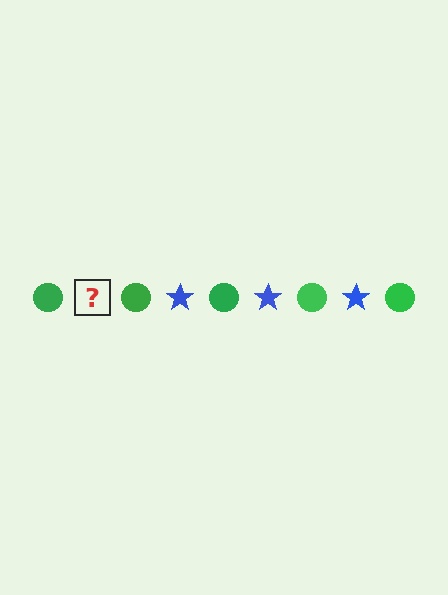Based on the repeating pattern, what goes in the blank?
The blank should be a blue star.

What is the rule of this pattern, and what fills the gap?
The rule is that the pattern alternates between green circle and blue star. The gap should be filled with a blue star.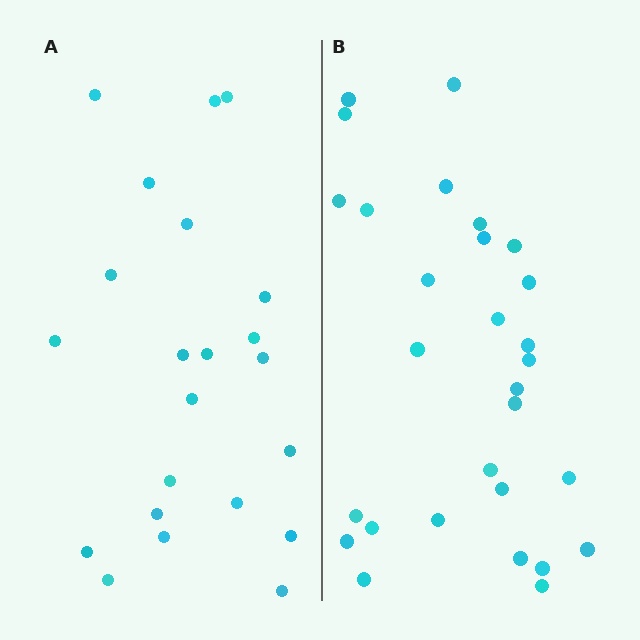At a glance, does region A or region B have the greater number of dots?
Region B (the right region) has more dots.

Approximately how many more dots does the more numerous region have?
Region B has roughly 8 or so more dots than region A.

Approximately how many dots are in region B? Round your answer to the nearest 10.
About 30 dots. (The exact count is 29, which rounds to 30.)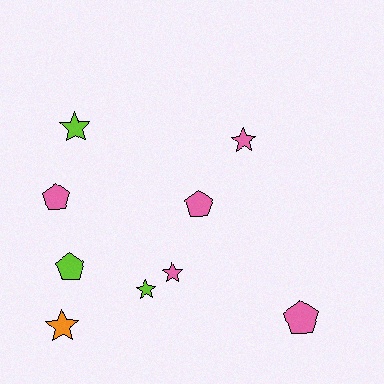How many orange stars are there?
There is 1 orange star.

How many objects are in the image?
There are 9 objects.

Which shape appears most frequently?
Star, with 5 objects.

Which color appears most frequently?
Pink, with 5 objects.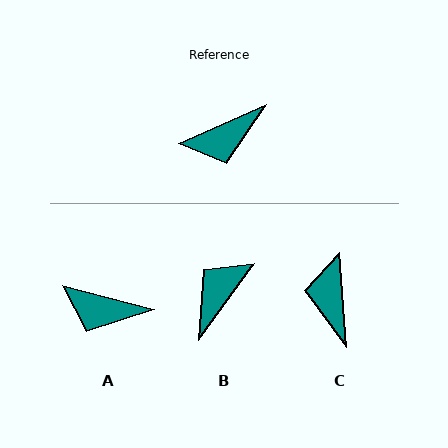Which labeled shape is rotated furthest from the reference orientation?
B, about 150 degrees away.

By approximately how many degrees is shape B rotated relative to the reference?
Approximately 150 degrees clockwise.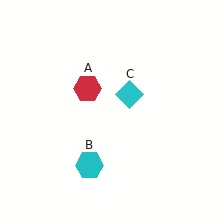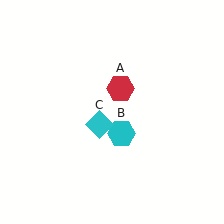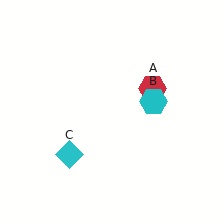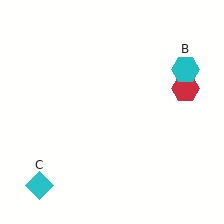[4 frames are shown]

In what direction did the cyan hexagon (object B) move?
The cyan hexagon (object B) moved up and to the right.